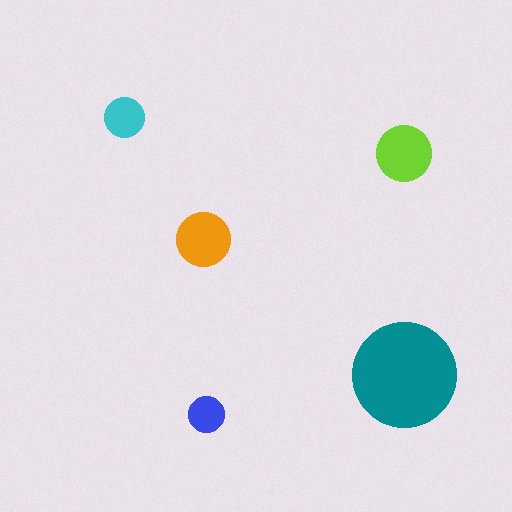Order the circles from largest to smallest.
the teal one, the lime one, the orange one, the cyan one, the blue one.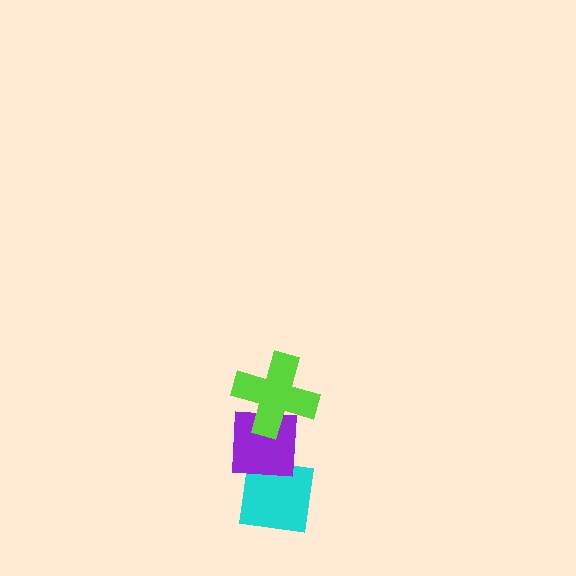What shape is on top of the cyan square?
The purple square is on top of the cyan square.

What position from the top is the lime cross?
The lime cross is 1st from the top.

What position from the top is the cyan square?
The cyan square is 3rd from the top.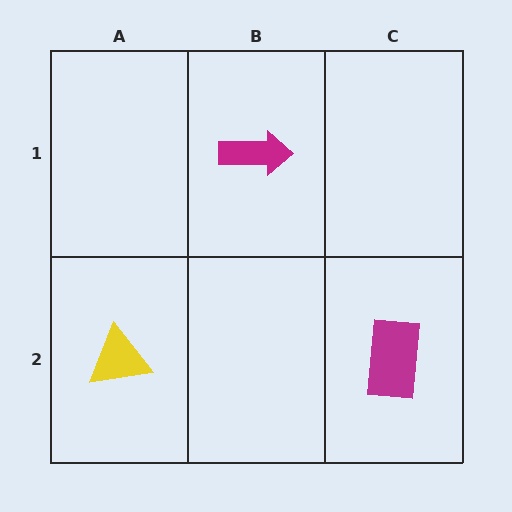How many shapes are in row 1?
1 shape.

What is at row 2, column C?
A magenta rectangle.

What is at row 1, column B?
A magenta arrow.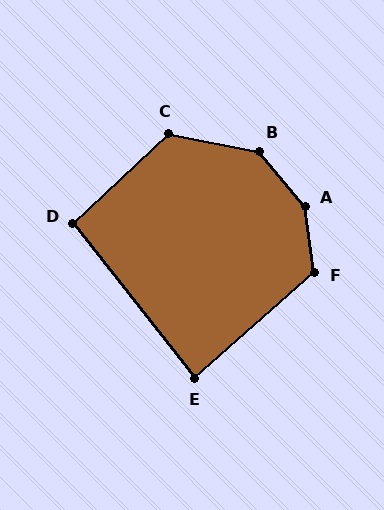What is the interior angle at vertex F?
Approximately 124 degrees (obtuse).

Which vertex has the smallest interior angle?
E, at approximately 87 degrees.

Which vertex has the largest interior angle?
A, at approximately 148 degrees.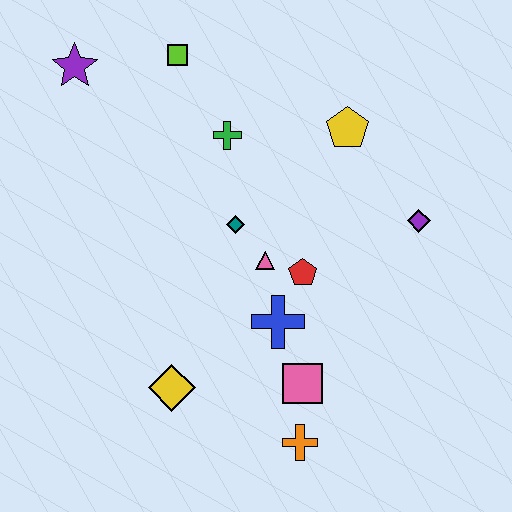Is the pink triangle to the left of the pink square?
Yes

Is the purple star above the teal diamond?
Yes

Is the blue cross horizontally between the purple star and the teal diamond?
No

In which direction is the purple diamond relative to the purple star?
The purple diamond is to the right of the purple star.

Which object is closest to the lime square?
The green cross is closest to the lime square.